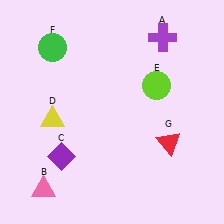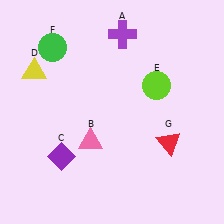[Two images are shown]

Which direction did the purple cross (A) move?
The purple cross (A) moved left.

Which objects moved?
The objects that moved are: the purple cross (A), the pink triangle (B), the yellow triangle (D).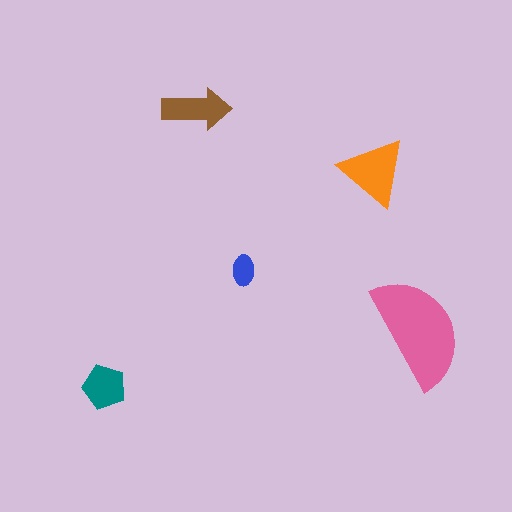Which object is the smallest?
The blue ellipse.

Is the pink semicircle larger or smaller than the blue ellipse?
Larger.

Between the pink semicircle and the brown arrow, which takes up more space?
The pink semicircle.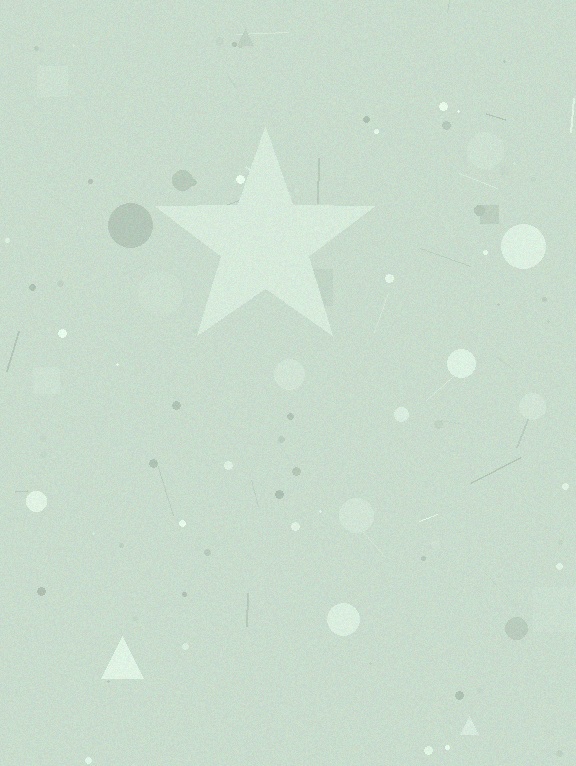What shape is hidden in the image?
A star is hidden in the image.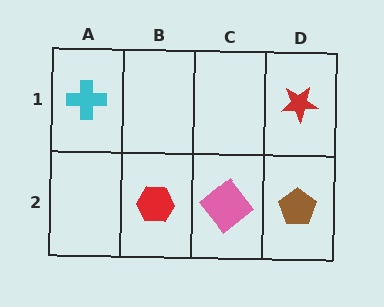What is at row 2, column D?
A brown pentagon.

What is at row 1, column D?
A red star.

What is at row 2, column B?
A red hexagon.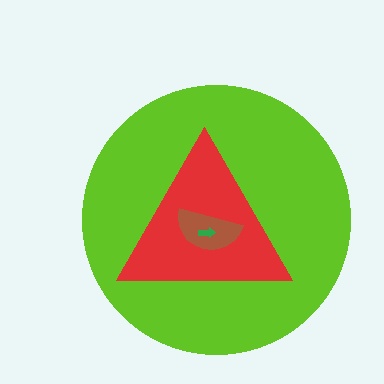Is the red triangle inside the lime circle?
Yes.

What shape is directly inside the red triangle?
The brown semicircle.